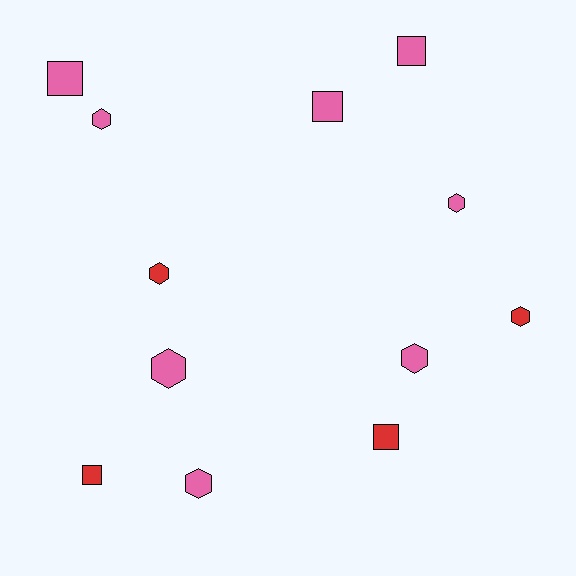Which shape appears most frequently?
Hexagon, with 7 objects.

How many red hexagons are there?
There are 2 red hexagons.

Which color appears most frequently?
Pink, with 8 objects.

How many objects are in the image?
There are 12 objects.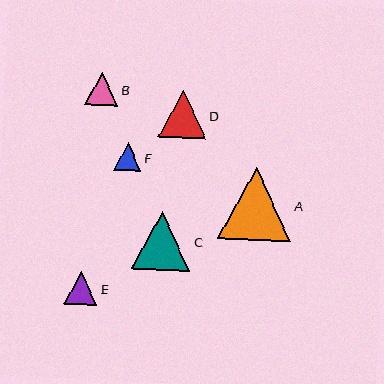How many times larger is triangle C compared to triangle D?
Triangle C is approximately 1.2 times the size of triangle D.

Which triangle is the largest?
Triangle A is the largest with a size of approximately 73 pixels.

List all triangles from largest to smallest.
From largest to smallest: A, C, D, E, B, F.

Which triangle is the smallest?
Triangle F is the smallest with a size of approximately 27 pixels.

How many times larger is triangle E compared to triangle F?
Triangle E is approximately 1.2 times the size of triangle F.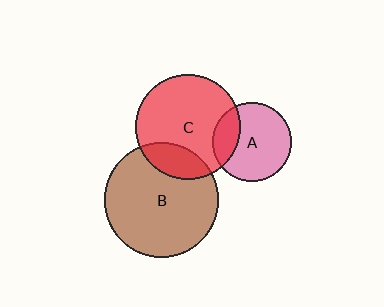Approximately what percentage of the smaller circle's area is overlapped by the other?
Approximately 20%.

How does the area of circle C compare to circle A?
Approximately 1.8 times.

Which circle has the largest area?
Circle B (brown).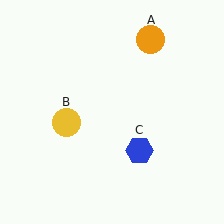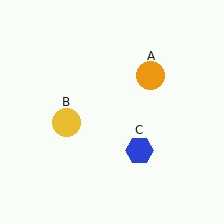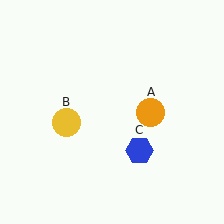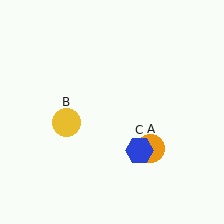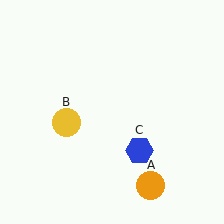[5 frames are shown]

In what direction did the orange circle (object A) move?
The orange circle (object A) moved down.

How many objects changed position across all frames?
1 object changed position: orange circle (object A).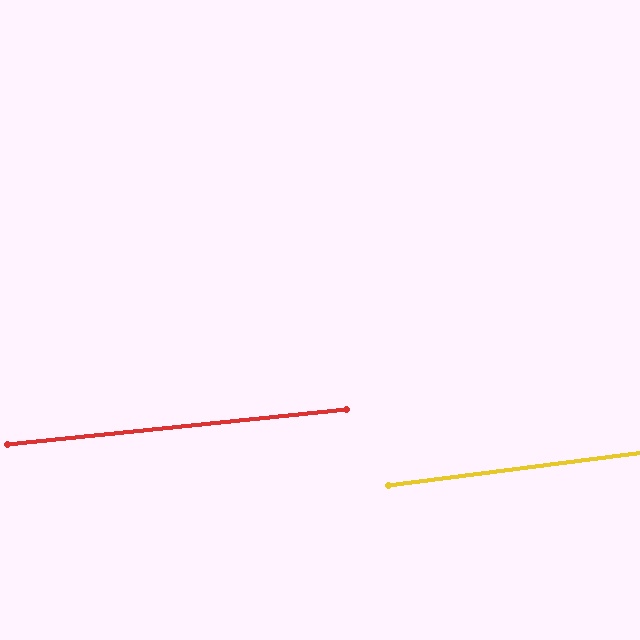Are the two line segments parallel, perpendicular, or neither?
Parallel — their directions differ by only 1.5°.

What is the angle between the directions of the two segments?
Approximately 2 degrees.